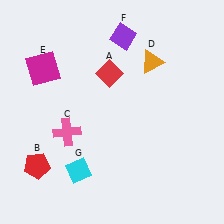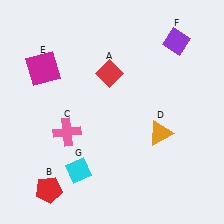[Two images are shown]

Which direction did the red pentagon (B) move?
The red pentagon (B) moved down.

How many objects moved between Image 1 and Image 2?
3 objects moved between the two images.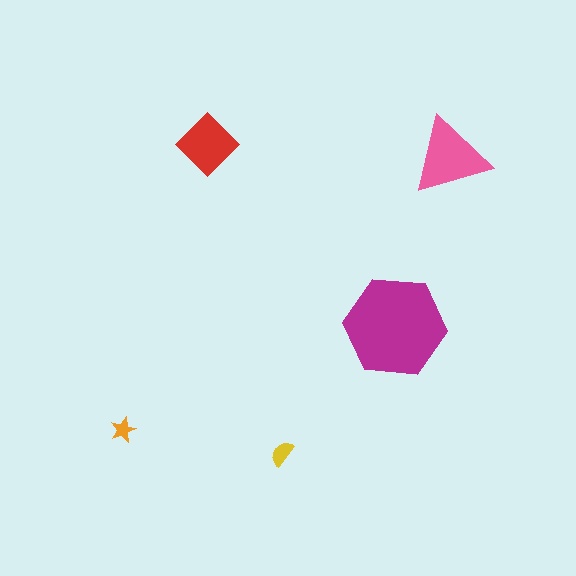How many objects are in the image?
There are 5 objects in the image.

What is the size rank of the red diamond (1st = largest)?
3rd.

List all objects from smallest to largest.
The orange star, the yellow semicircle, the red diamond, the pink triangle, the magenta hexagon.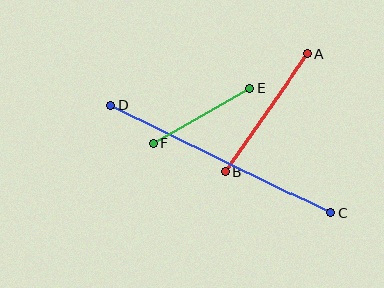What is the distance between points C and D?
The distance is approximately 245 pixels.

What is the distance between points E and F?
The distance is approximately 111 pixels.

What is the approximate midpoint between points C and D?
The midpoint is at approximately (221, 160) pixels.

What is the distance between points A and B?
The distance is approximately 143 pixels.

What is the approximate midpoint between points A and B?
The midpoint is at approximately (266, 113) pixels.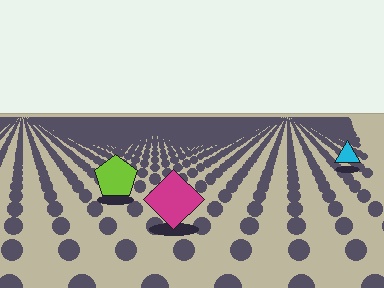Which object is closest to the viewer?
The magenta diamond is closest. The texture marks near it are larger and more spread out.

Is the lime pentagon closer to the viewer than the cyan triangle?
Yes. The lime pentagon is closer — you can tell from the texture gradient: the ground texture is coarser near it.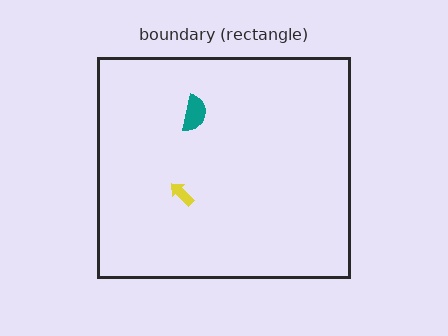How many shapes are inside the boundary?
2 inside, 0 outside.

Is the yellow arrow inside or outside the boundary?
Inside.